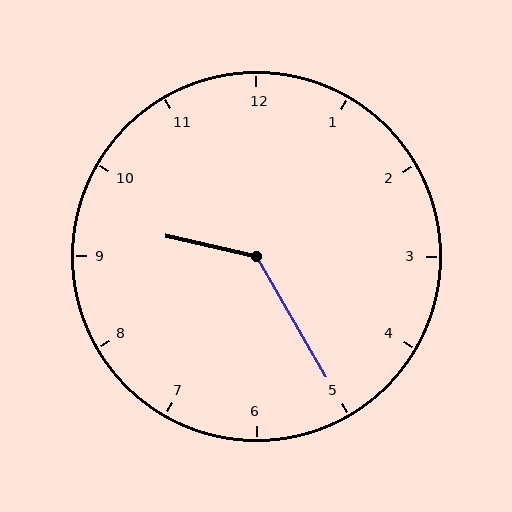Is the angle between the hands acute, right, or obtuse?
It is obtuse.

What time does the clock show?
9:25.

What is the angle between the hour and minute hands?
Approximately 132 degrees.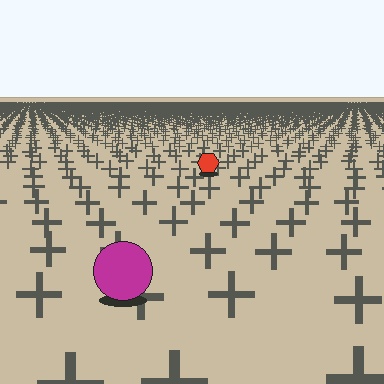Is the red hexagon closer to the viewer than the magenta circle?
No. The magenta circle is closer — you can tell from the texture gradient: the ground texture is coarser near it.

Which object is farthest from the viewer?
The red hexagon is farthest from the viewer. It appears smaller and the ground texture around it is denser.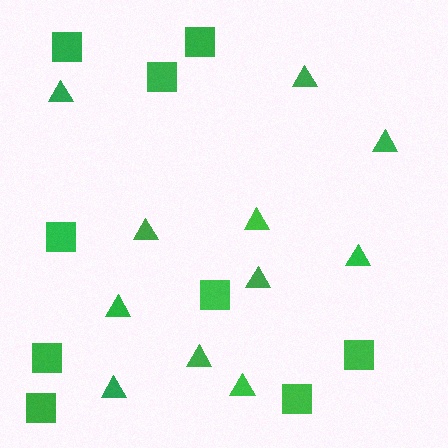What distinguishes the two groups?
There are 2 groups: one group of triangles (11) and one group of squares (9).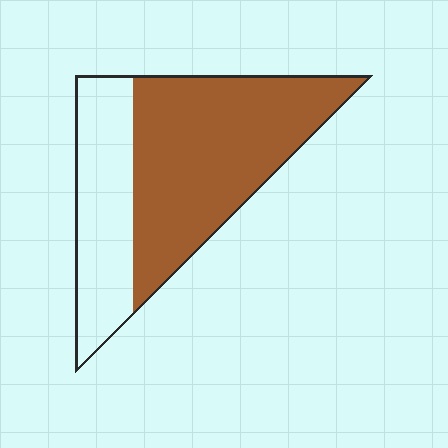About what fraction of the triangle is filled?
About two thirds (2/3).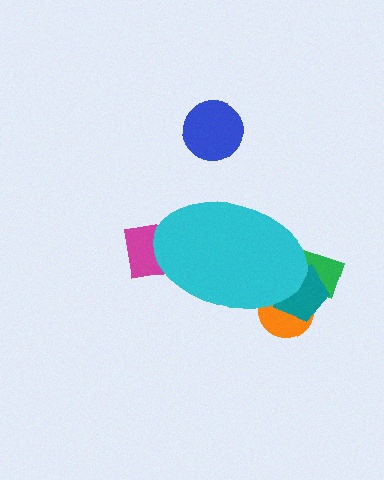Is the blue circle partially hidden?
No, the blue circle is fully visible.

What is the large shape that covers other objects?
A cyan ellipse.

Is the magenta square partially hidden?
Yes, the magenta square is partially hidden behind the cyan ellipse.